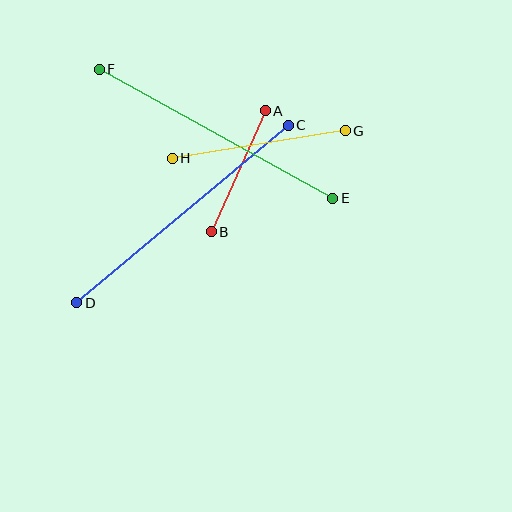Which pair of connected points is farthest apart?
Points C and D are farthest apart.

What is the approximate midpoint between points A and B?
The midpoint is at approximately (238, 171) pixels.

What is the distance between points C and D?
The distance is approximately 276 pixels.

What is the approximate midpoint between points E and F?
The midpoint is at approximately (216, 134) pixels.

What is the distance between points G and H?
The distance is approximately 175 pixels.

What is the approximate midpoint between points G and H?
The midpoint is at approximately (259, 145) pixels.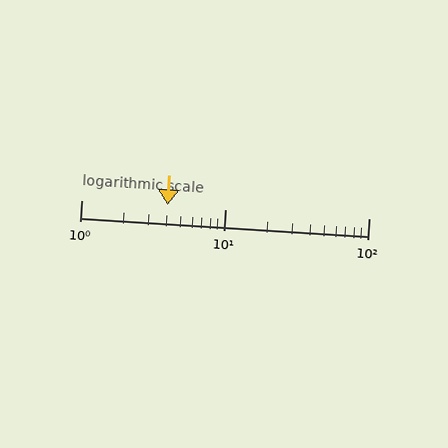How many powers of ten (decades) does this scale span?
The scale spans 2 decades, from 1 to 100.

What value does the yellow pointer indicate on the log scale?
The pointer indicates approximately 4.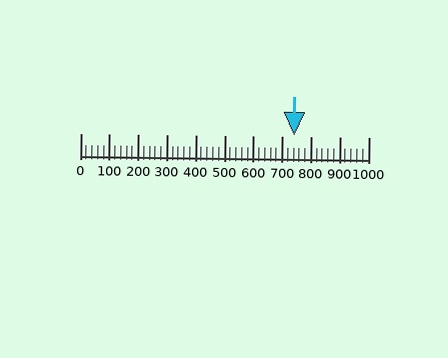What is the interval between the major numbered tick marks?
The major tick marks are spaced 100 units apart.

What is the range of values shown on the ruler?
The ruler shows values from 0 to 1000.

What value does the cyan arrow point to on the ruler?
The cyan arrow points to approximately 740.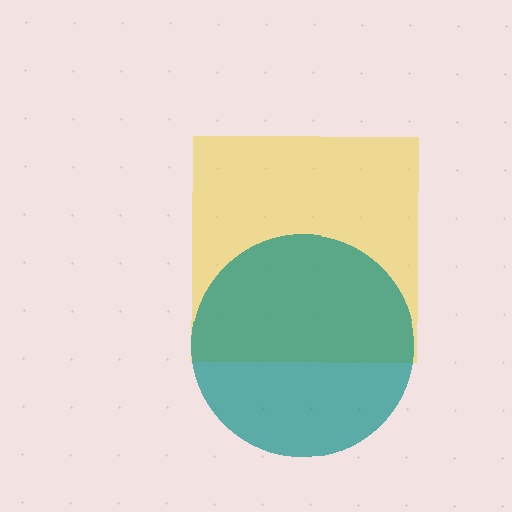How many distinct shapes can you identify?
There are 2 distinct shapes: a yellow square, a teal circle.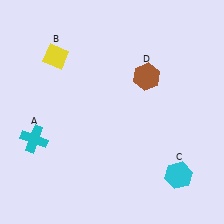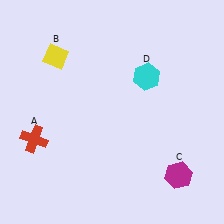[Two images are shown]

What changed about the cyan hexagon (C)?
In Image 1, C is cyan. In Image 2, it changed to magenta.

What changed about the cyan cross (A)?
In Image 1, A is cyan. In Image 2, it changed to red.